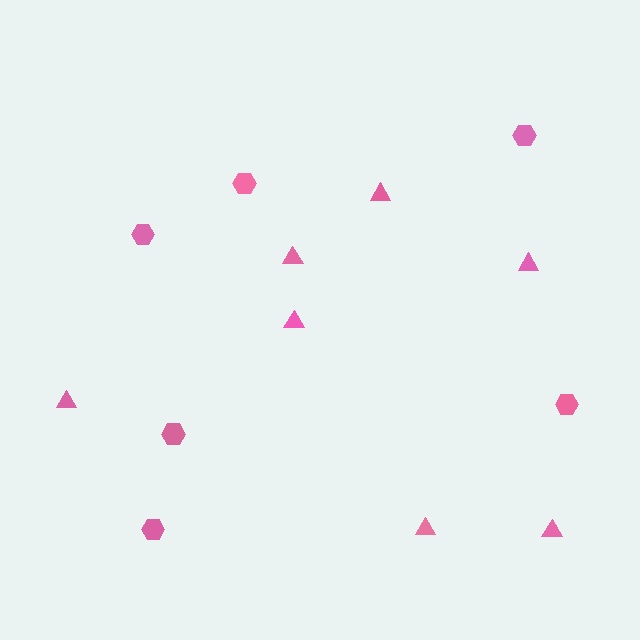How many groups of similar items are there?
There are 2 groups: one group of hexagons (6) and one group of triangles (7).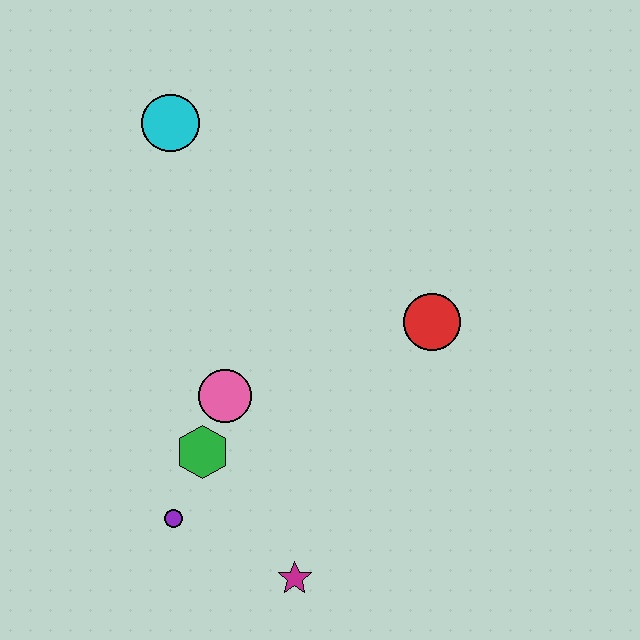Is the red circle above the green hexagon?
Yes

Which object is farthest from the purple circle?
The cyan circle is farthest from the purple circle.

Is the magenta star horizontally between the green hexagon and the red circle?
Yes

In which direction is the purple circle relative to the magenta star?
The purple circle is to the left of the magenta star.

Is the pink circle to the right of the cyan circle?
Yes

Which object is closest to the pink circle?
The green hexagon is closest to the pink circle.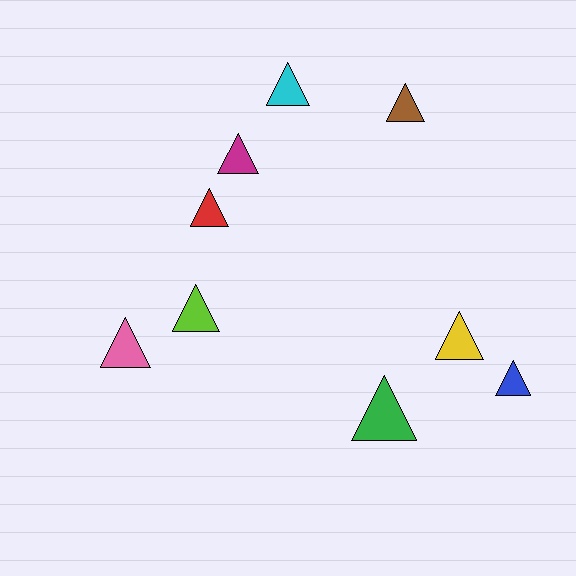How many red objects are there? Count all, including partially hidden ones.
There is 1 red object.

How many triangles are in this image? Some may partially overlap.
There are 9 triangles.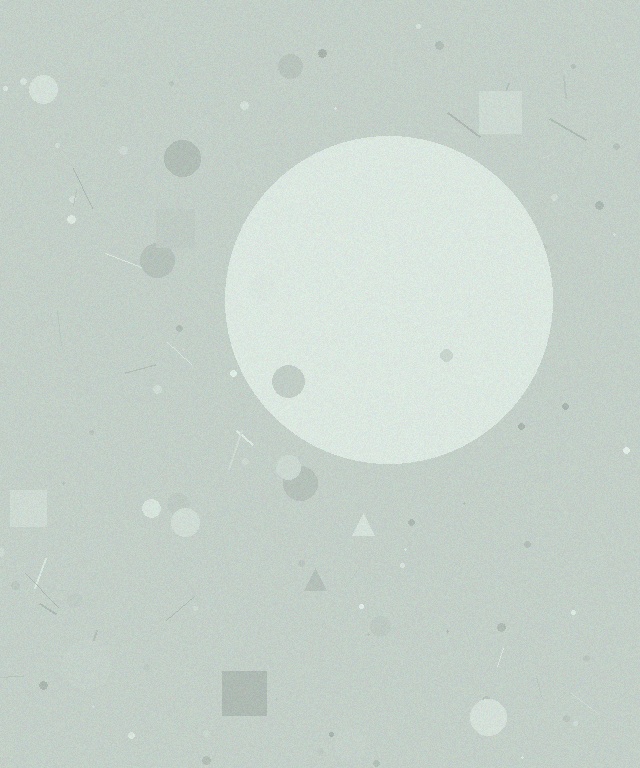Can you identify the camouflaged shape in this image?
The camouflaged shape is a circle.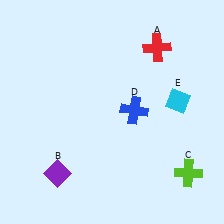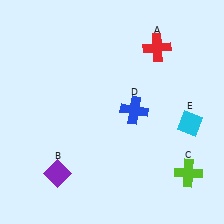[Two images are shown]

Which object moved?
The cyan diamond (E) moved down.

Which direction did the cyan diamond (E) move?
The cyan diamond (E) moved down.